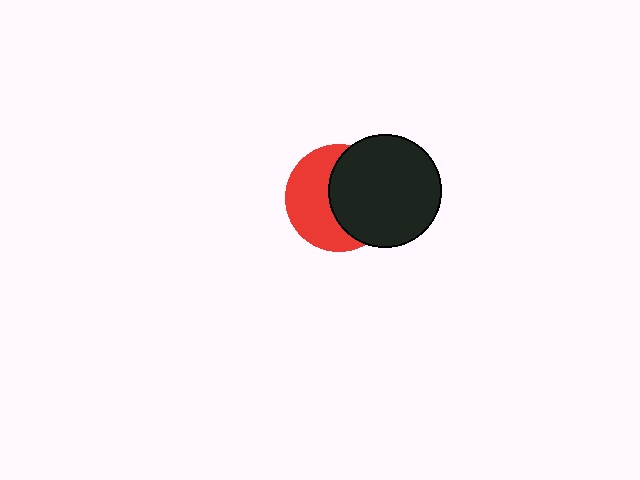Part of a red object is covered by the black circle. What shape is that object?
It is a circle.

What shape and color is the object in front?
The object in front is a black circle.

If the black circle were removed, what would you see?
You would see the complete red circle.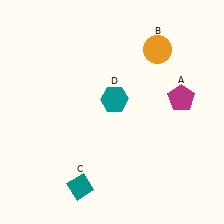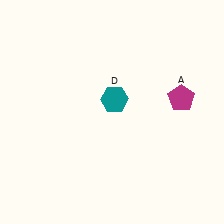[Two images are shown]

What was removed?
The orange circle (B), the teal diamond (C) were removed in Image 2.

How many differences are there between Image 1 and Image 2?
There are 2 differences between the two images.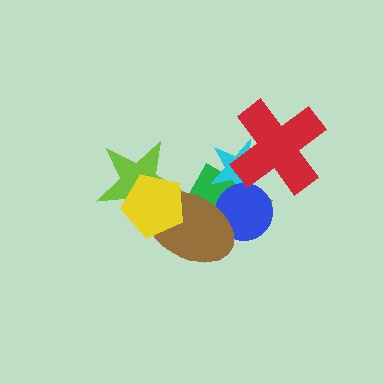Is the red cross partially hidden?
No, no other shape covers it.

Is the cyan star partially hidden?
Yes, it is partially covered by another shape.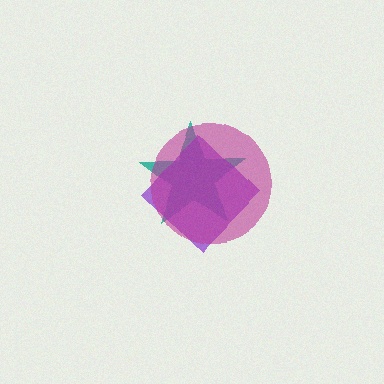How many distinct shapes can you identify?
There are 3 distinct shapes: a teal star, a purple diamond, a magenta circle.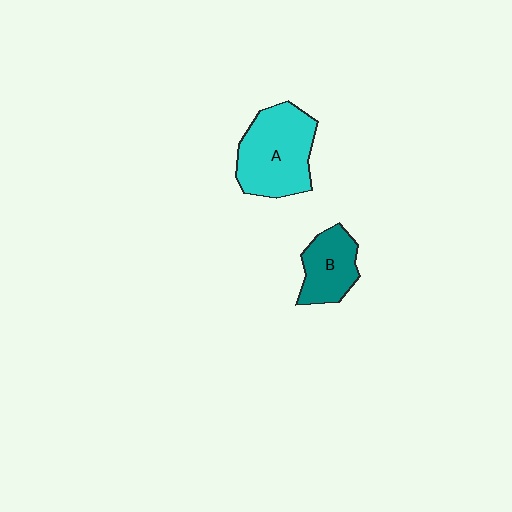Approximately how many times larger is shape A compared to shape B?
Approximately 1.7 times.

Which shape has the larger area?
Shape A (cyan).